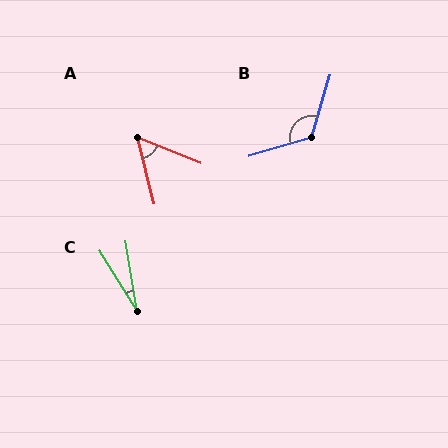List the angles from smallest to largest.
C (22°), A (54°), B (123°).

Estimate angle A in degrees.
Approximately 54 degrees.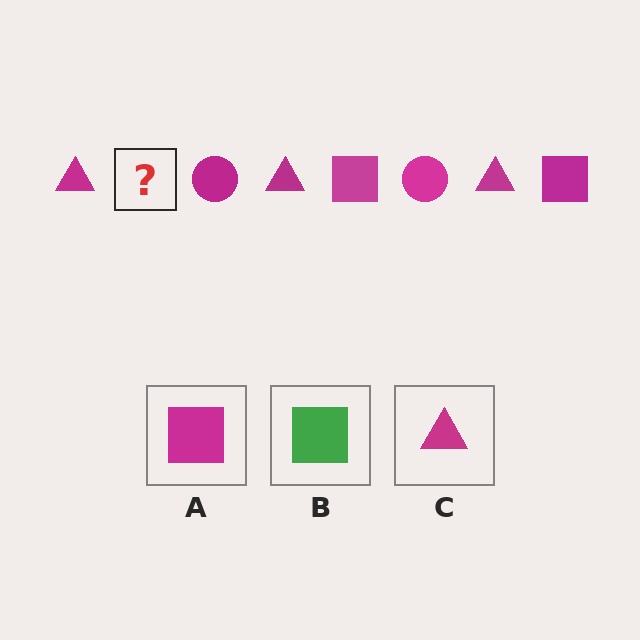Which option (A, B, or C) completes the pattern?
A.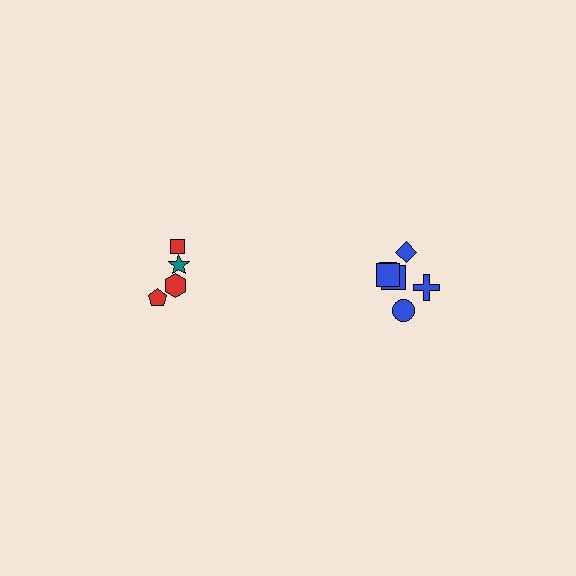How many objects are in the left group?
There are 4 objects.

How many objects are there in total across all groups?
There are 10 objects.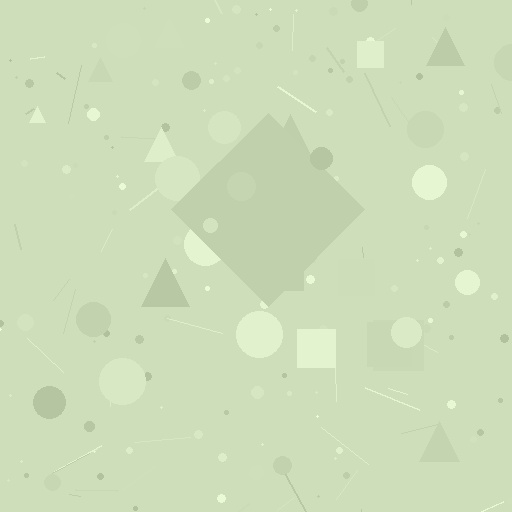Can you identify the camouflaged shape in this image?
The camouflaged shape is a diamond.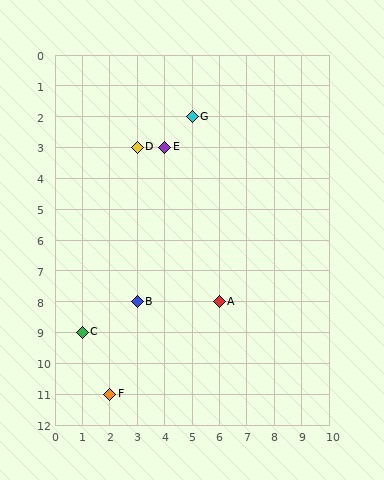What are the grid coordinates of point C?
Point C is at grid coordinates (1, 9).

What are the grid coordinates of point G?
Point G is at grid coordinates (5, 2).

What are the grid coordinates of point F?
Point F is at grid coordinates (2, 11).